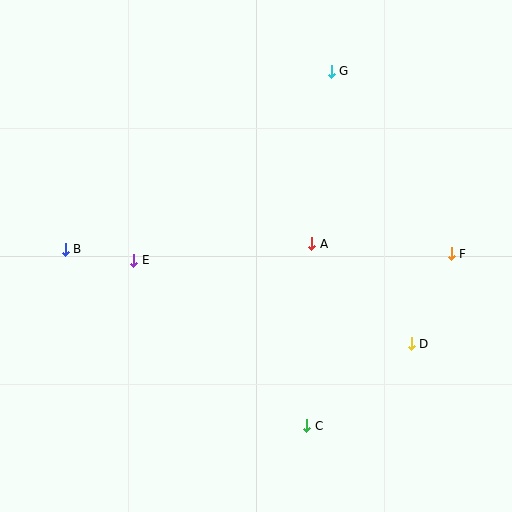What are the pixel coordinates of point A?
Point A is at (312, 244).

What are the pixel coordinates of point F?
Point F is at (451, 254).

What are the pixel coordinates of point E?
Point E is at (134, 260).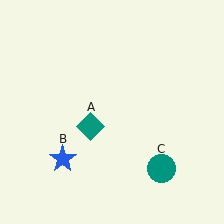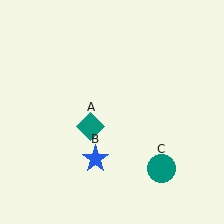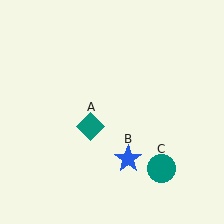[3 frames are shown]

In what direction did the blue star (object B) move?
The blue star (object B) moved right.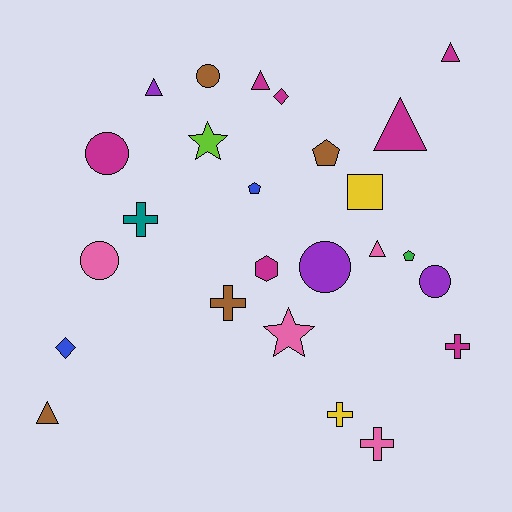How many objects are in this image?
There are 25 objects.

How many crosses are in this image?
There are 5 crosses.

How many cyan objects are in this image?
There are no cyan objects.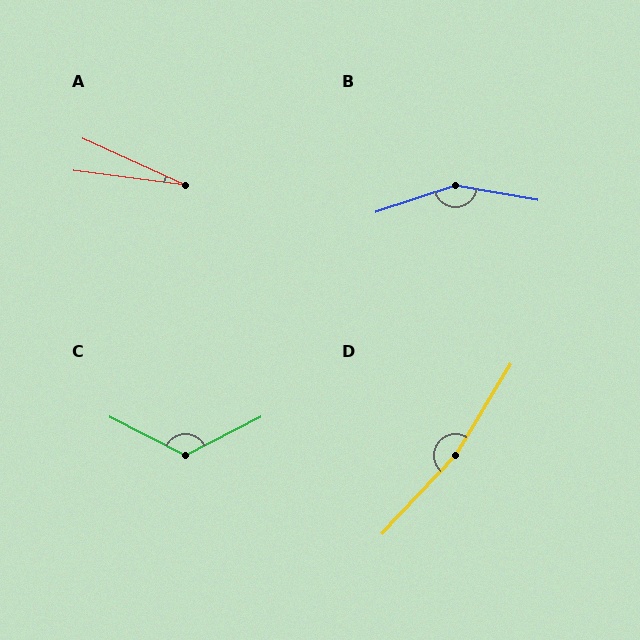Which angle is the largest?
D, at approximately 168 degrees.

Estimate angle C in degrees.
Approximately 126 degrees.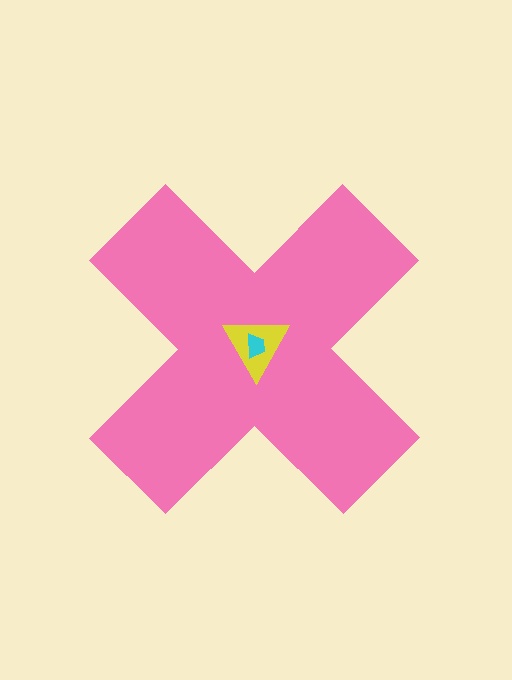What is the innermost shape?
The cyan trapezoid.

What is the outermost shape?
The pink cross.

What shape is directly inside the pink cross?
The yellow triangle.